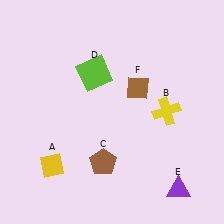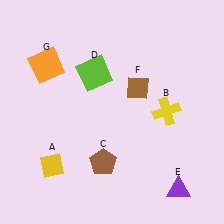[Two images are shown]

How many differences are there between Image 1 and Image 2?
There is 1 difference between the two images.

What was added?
An orange square (G) was added in Image 2.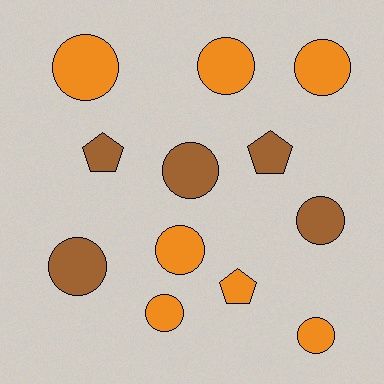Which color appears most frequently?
Orange, with 7 objects.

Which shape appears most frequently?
Circle, with 9 objects.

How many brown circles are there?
There are 3 brown circles.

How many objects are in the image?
There are 12 objects.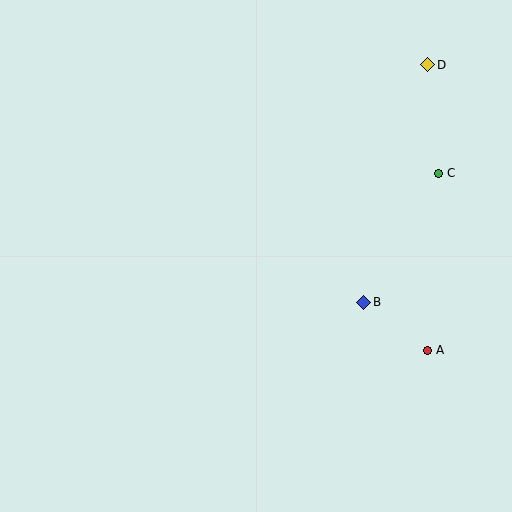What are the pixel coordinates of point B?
Point B is at (364, 302).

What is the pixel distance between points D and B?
The distance between D and B is 246 pixels.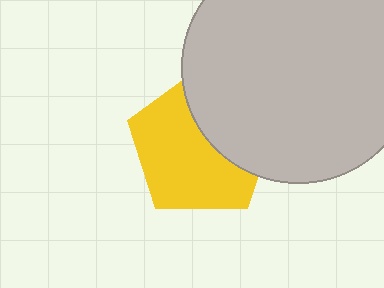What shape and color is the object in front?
The object in front is a light gray circle.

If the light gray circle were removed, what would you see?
You would see the complete yellow pentagon.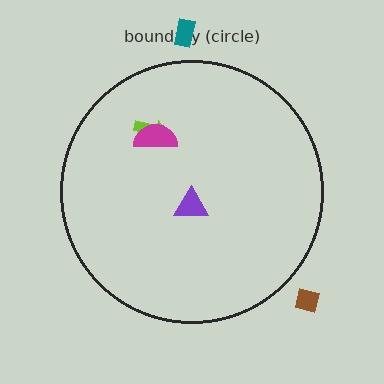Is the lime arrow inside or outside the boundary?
Inside.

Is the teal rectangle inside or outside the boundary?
Outside.